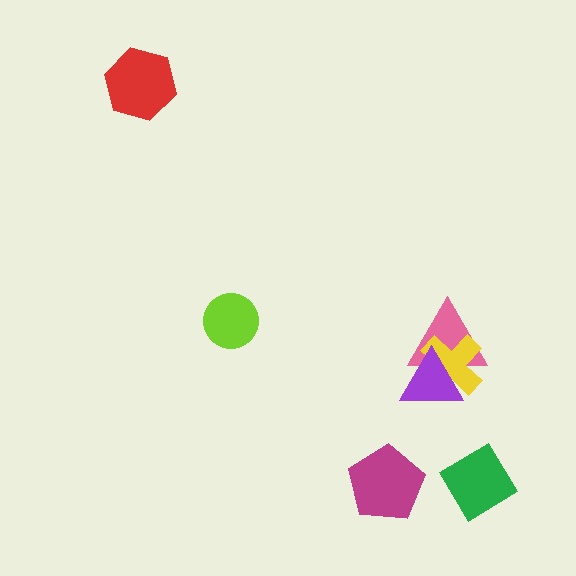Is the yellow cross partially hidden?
Yes, it is partially covered by another shape.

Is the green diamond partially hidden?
No, no other shape covers it.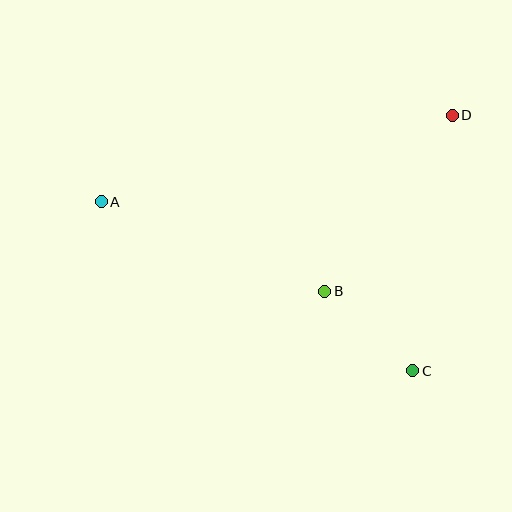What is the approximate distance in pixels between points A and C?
The distance between A and C is approximately 355 pixels.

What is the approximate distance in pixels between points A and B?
The distance between A and B is approximately 241 pixels.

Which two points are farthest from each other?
Points A and D are farthest from each other.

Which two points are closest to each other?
Points B and C are closest to each other.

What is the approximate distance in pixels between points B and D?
The distance between B and D is approximately 218 pixels.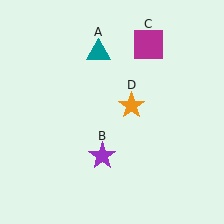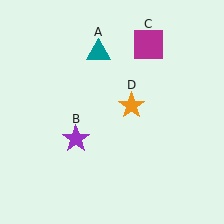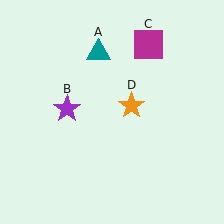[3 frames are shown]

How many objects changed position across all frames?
1 object changed position: purple star (object B).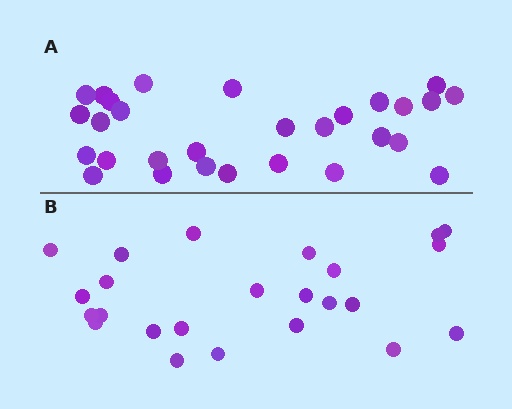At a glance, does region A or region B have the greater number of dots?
Region A (the top region) has more dots.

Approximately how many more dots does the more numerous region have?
Region A has about 5 more dots than region B.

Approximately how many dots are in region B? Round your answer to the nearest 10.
About 20 dots. (The exact count is 24, which rounds to 20.)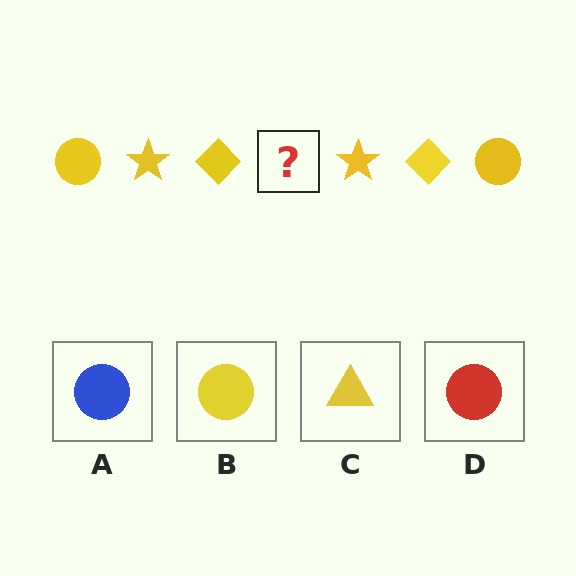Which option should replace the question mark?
Option B.